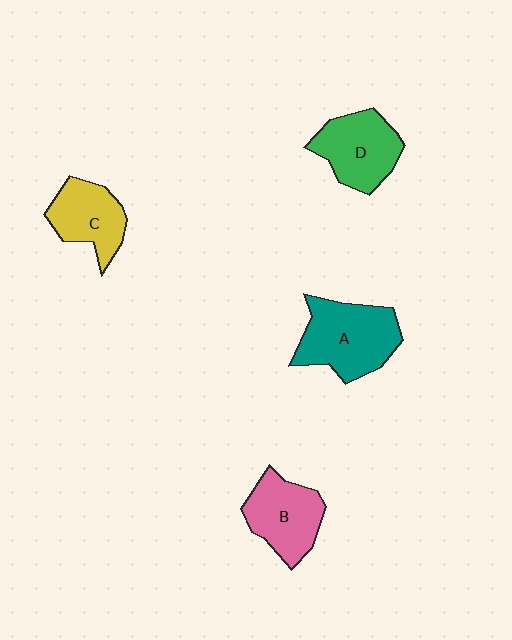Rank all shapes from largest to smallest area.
From largest to smallest: A (teal), D (green), B (pink), C (yellow).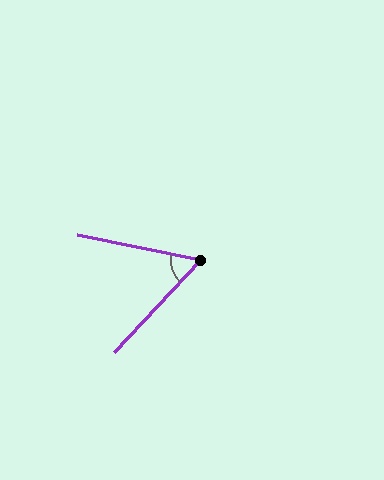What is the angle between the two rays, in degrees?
Approximately 58 degrees.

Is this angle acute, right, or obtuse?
It is acute.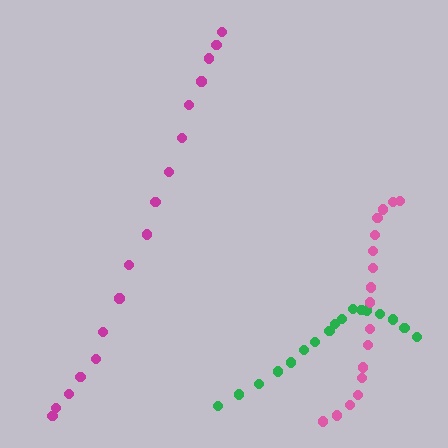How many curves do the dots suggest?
There are 3 distinct paths.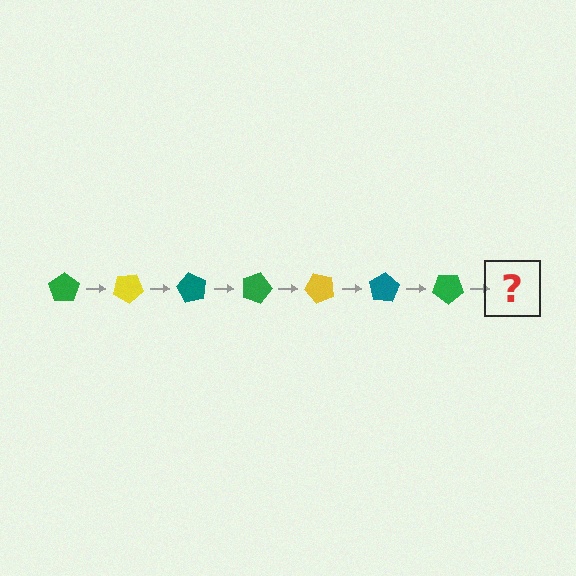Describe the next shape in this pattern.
It should be a yellow pentagon, rotated 210 degrees from the start.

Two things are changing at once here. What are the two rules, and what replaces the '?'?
The two rules are that it rotates 30 degrees each step and the color cycles through green, yellow, and teal. The '?' should be a yellow pentagon, rotated 210 degrees from the start.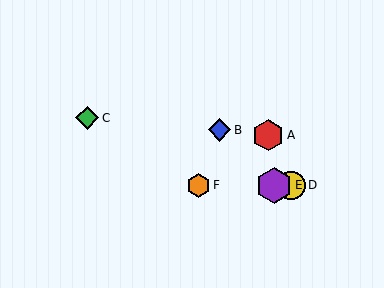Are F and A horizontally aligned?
No, F is at y≈185 and A is at y≈135.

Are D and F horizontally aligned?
Yes, both are at y≈185.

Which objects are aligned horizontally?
Objects D, E, F are aligned horizontally.